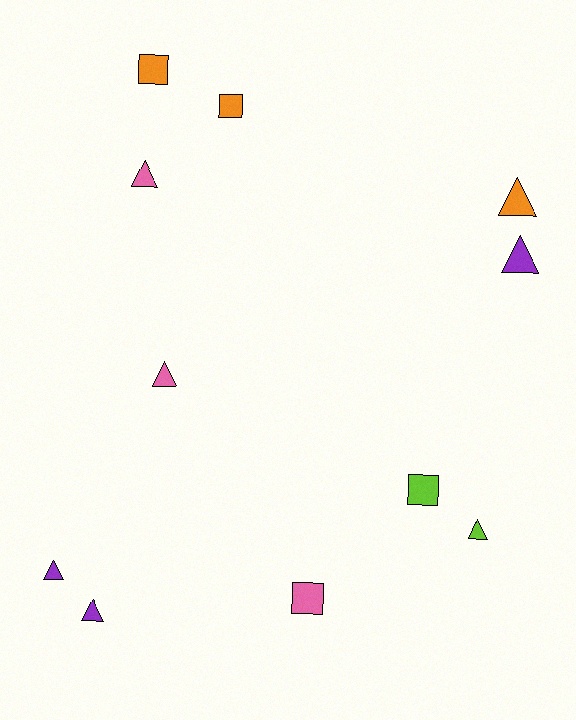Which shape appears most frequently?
Triangle, with 7 objects.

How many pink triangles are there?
There are 2 pink triangles.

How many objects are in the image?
There are 11 objects.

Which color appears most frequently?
Purple, with 3 objects.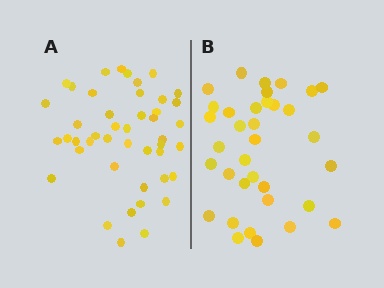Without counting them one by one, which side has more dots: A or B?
Region A (the left region) has more dots.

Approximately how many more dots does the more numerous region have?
Region A has roughly 10 or so more dots than region B.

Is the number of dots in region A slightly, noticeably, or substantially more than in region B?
Region A has noticeably more, but not dramatically so. The ratio is roughly 1.3 to 1.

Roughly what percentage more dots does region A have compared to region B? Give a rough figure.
About 30% more.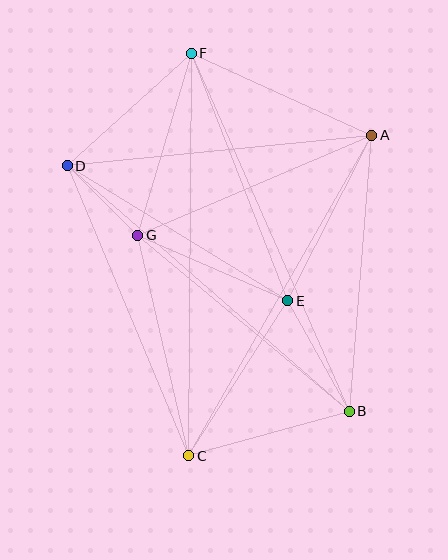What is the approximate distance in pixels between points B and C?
The distance between B and C is approximately 167 pixels.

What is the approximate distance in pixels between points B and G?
The distance between B and G is approximately 275 pixels.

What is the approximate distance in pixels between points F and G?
The distance between F and G is approximately 190 pixels.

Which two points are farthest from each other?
Points C and F are farthest from each other.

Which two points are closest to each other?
Points D and G are closest to each other.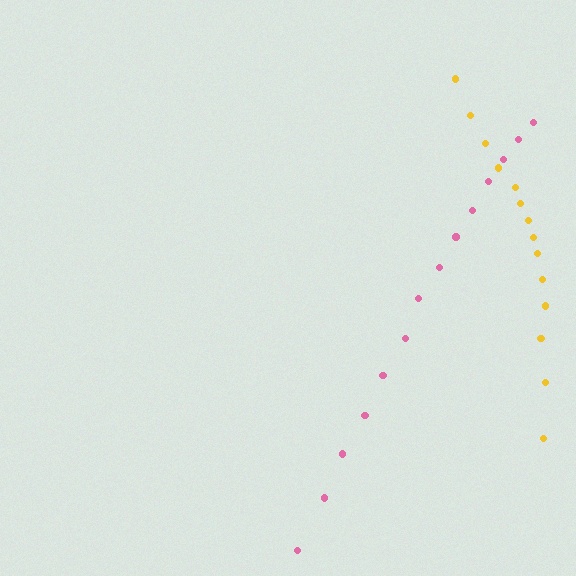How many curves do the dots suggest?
There are 2 distinct paths.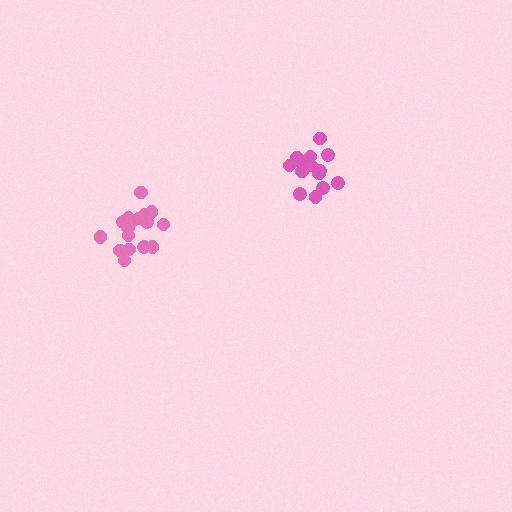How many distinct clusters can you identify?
There are 2 distinct clusters.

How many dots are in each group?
Group 1: 17 dots, Group 2: 16 dots (33 total).